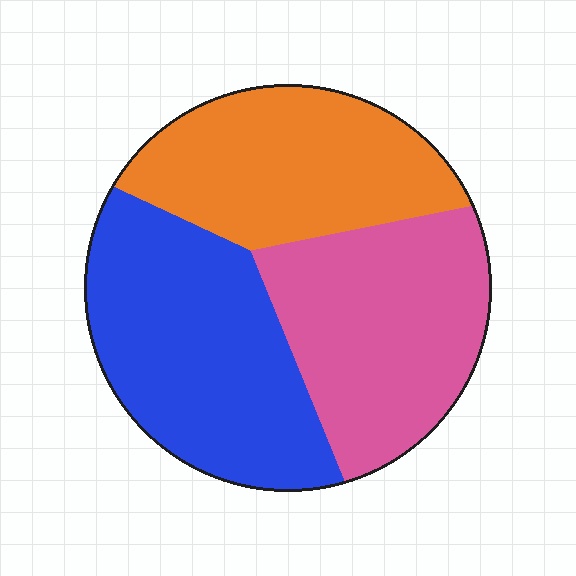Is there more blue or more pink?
Blue.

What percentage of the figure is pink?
Pink covers 33% of the figure.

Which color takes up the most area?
Blue, at roughly 35%.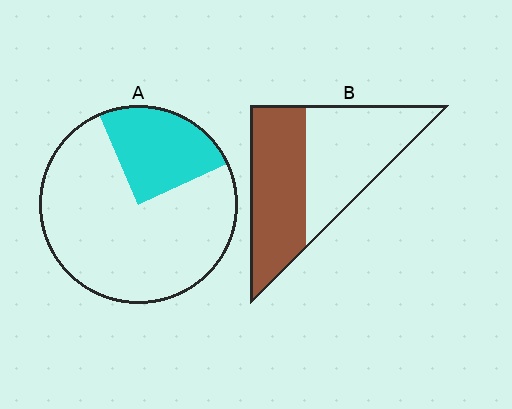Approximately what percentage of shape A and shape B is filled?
A is approximately 25% and B is approximately 50%.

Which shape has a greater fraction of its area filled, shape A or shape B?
Shape B.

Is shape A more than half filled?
No.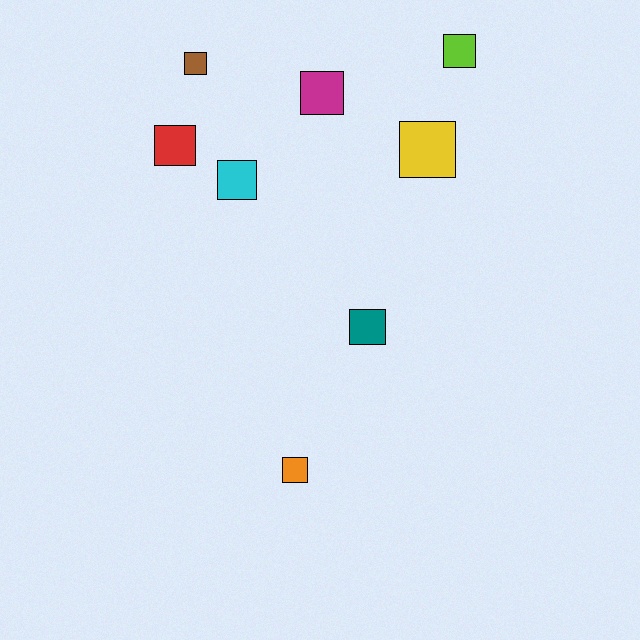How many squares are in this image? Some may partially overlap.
There are 8 squares.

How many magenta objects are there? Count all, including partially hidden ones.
There is 1 magenta object.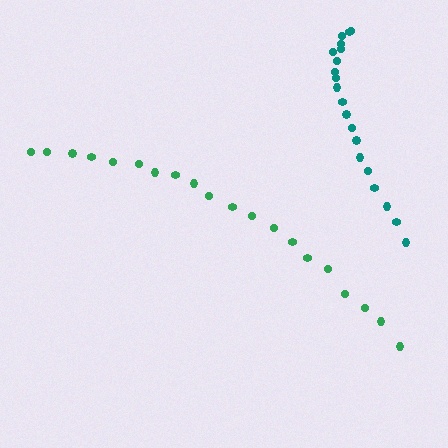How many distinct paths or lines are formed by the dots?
There are 2 distinct paths.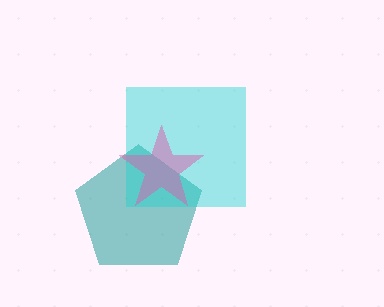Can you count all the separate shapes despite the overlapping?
Yes, there are 3 separate shapes.